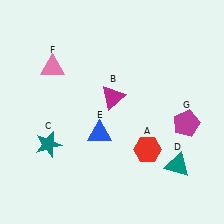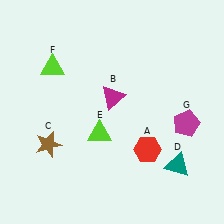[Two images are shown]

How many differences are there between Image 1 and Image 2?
There are 3 differences between the two images.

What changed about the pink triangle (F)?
In Image 1, F is pink. In Image 2, it changed to lime.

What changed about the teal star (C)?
In Image 1, C is teal. In Image 2, it changed to brown.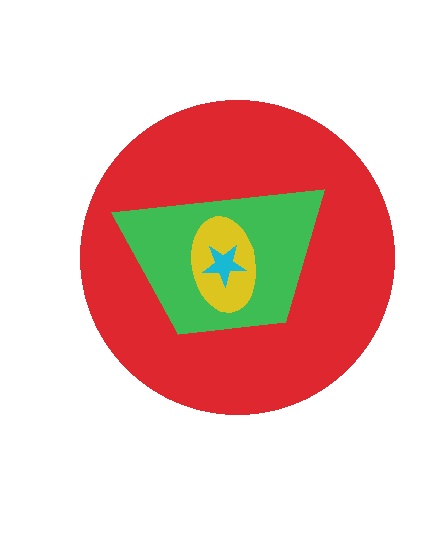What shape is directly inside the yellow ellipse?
The cyan star.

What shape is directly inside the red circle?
The green trapezoid.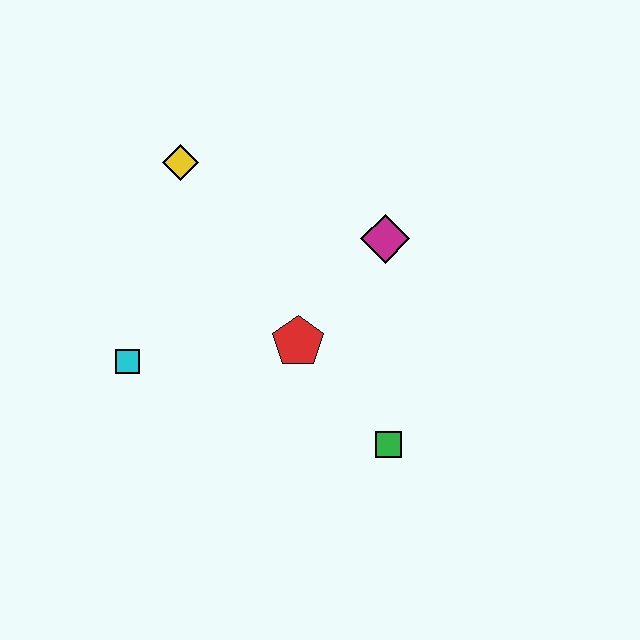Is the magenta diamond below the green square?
No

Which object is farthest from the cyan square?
The magenta diamond is farthest from the cyan square.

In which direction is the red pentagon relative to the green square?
The red pentagon is above the green square.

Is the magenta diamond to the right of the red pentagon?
Yes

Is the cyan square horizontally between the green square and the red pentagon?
No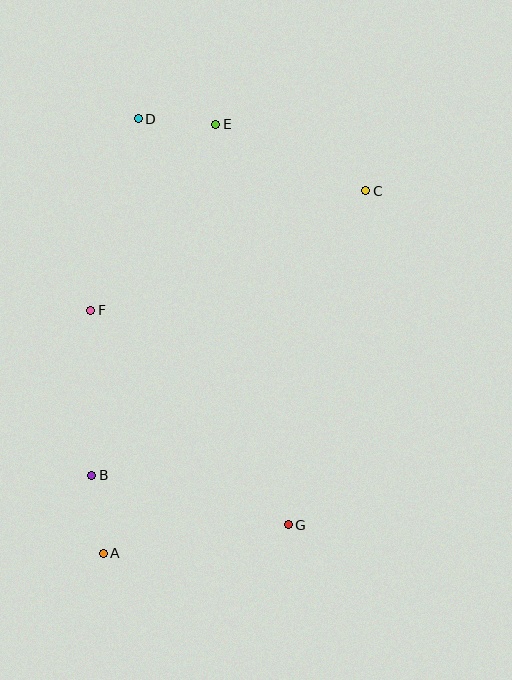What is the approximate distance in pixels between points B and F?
The distance between B and F is approximately 165 pixels.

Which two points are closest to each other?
Points D and E are closest to each other.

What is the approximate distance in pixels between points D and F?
The distance between D and F is approximately 197 pixels.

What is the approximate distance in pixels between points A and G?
The distance between A and G is approximately 187 pixels.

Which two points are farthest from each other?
Points A and C are farthest from each other.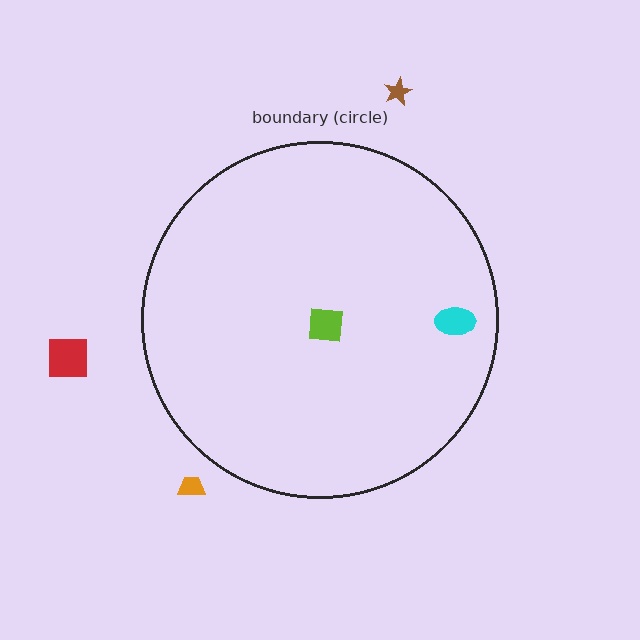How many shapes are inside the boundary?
2 inside, 3 outside.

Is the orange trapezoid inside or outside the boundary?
Outside.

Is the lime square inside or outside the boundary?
Inside.